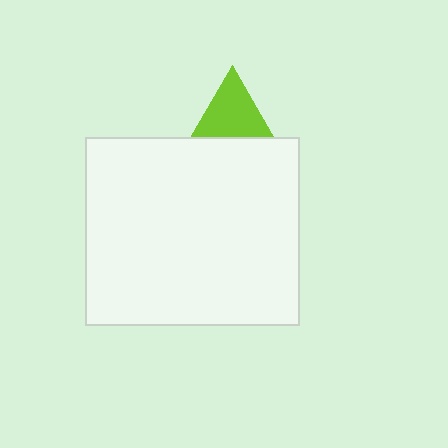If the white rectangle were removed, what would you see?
You would see the complete lime triangle.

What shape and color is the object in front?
The object in front is a white rectangle.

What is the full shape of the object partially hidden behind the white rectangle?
The partially hidden object is a lime triangle.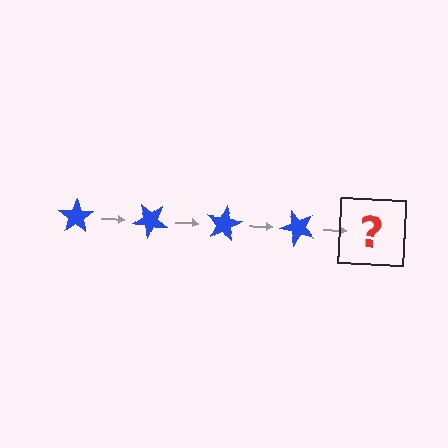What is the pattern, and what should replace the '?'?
The pattern is that the star rotates 40 degrees each step. The '?' should be a blue star rotated 160 degrees.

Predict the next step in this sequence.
The next step is a blue star rotated 160 degrees.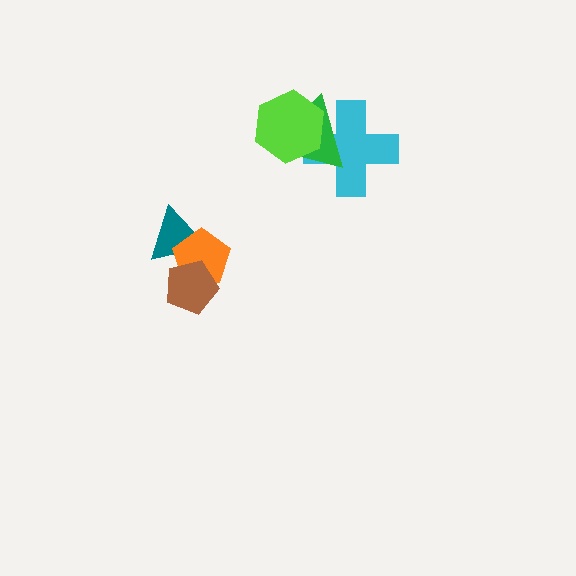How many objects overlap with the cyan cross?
2 objects overlap with the cyan cross.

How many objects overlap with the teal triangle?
2 objects overlap with the teal triangle.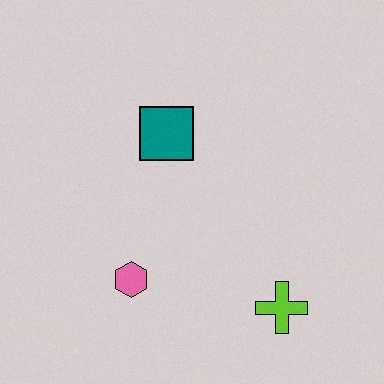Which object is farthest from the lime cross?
The teal square is farthest from the lime cross.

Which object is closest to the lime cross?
The pink hexagon is closest to the lime cross.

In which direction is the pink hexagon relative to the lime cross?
The pink hexagon is to the left of the lime cross.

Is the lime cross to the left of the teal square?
No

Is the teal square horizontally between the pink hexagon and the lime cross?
Yes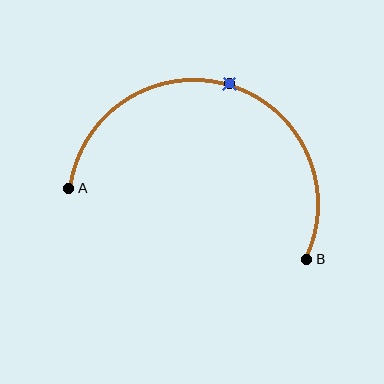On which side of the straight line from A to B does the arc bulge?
The arc bulges above the straight line connecting A and B.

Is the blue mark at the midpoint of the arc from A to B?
Yes. The blue mark lies on the arc at equal arc-length from both A and B — it is the arc midpoint.